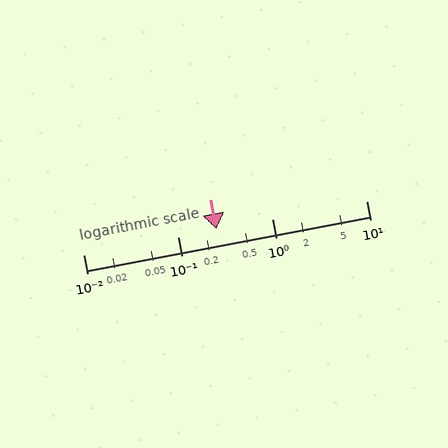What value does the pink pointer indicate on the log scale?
The pointer indicates approximately 0.26.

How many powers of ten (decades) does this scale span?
The scale spans 3 decades, from 0.01 to 10.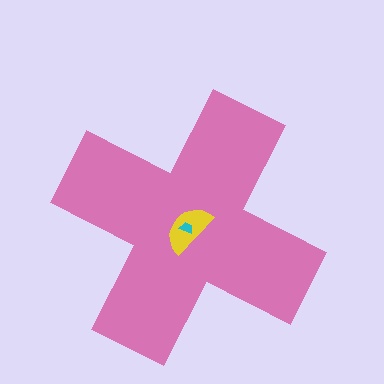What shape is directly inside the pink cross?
The yellow semicircle.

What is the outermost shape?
The pink cross.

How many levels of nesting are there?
3.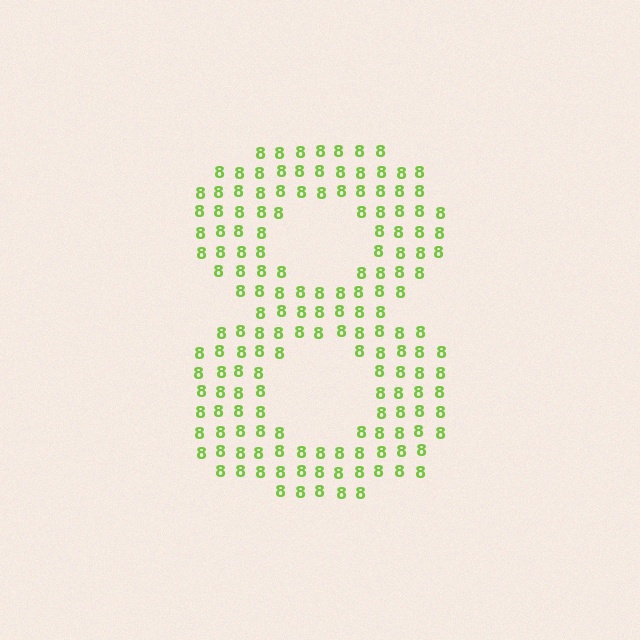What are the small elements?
The small elements are digit 8's.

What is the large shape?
The large shape is the digit 8.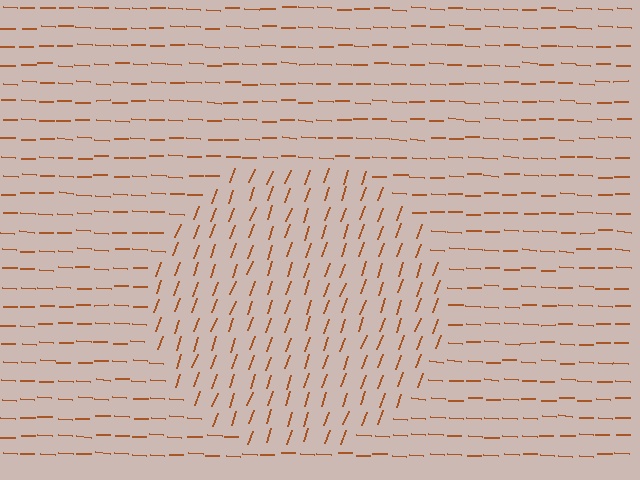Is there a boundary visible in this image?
Yes, there is a texture boundary formed by a change in line orientation.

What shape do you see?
I see a circle.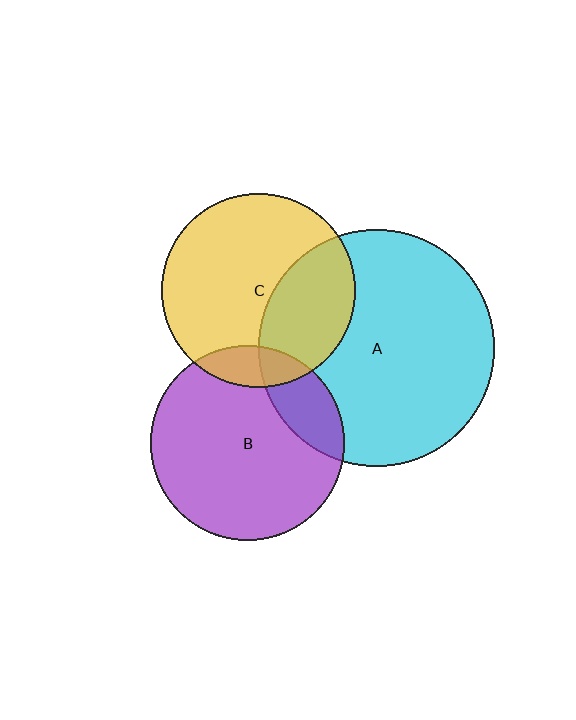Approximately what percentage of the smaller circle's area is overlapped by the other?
Approximately 20%.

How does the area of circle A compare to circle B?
Approximately 1.5 times.